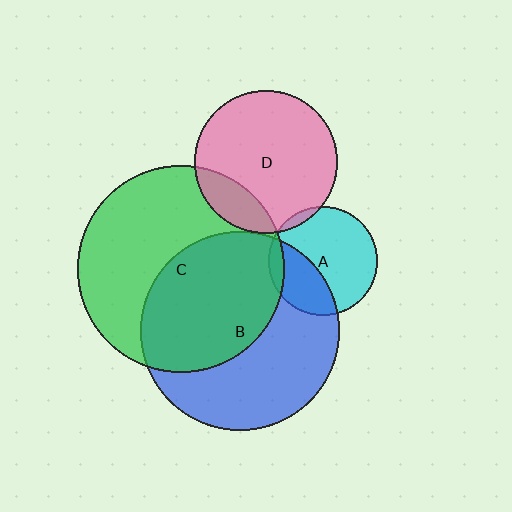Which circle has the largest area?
Circle C (green).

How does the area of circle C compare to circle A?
Approximately 3.6 times.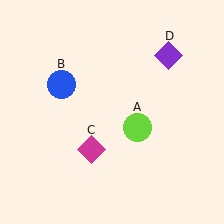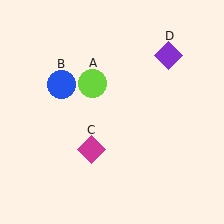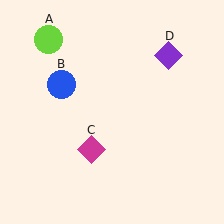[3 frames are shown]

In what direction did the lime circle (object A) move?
The lime circle (object A) moved up and to the left.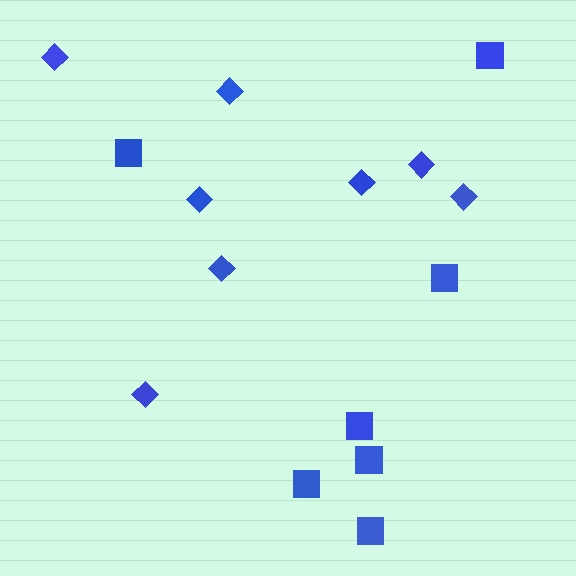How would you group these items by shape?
There are 2 groups: one group of diamonds (8) and one group of squares (7).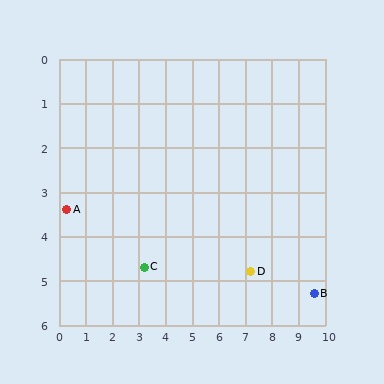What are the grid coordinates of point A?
Point A is at approximately (0.3, 3.4).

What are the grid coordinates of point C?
Point C is at approximately (3.2, 4.7).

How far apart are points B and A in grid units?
Points B and A are about 9.5 grid units apart.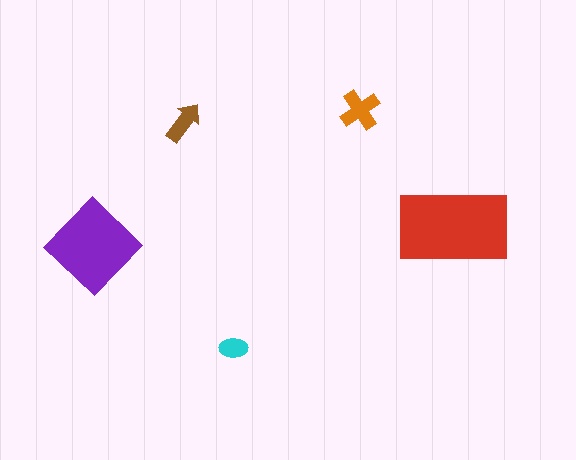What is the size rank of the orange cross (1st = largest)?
3rd.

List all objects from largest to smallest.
The red rectangle, the purple diamond, the orange cross, the brown arrow, the cyan ellipse.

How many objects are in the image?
There are 5 objects in the image.